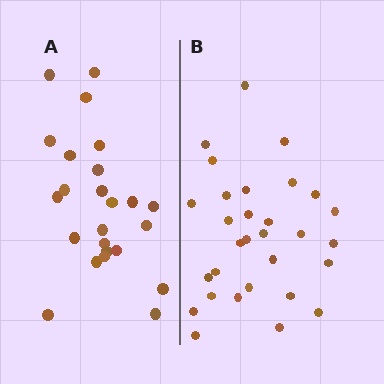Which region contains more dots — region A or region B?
Region B (the right region) has more dots.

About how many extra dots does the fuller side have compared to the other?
Region B has about 6 more dots than region A.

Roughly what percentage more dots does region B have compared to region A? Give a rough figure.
About 25% more.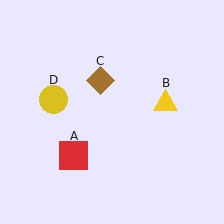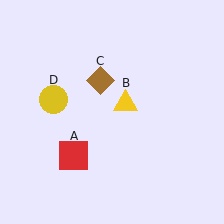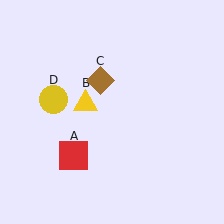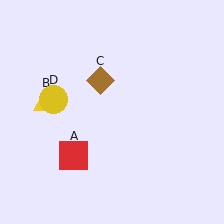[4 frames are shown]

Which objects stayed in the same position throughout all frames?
Red square (object A) and brown diamond (object C) and yellow circle (object D) remained stationary.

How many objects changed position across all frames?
1 object changed position: yellow triangle (object B).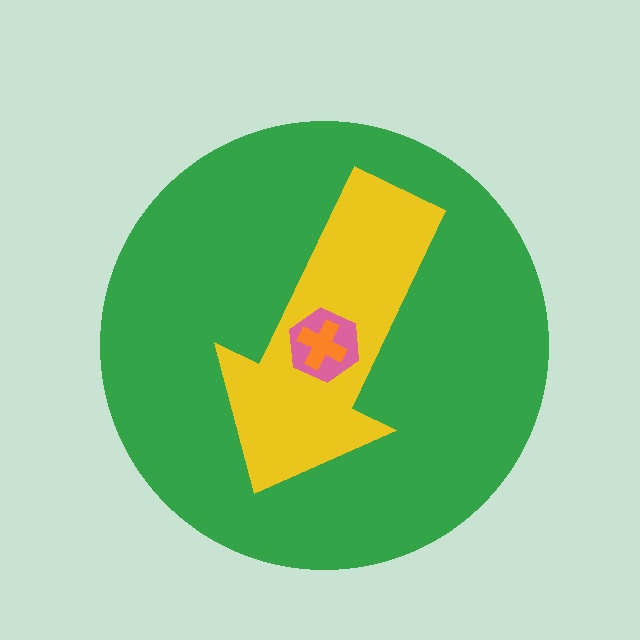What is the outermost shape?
The green circle.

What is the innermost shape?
The orange cross.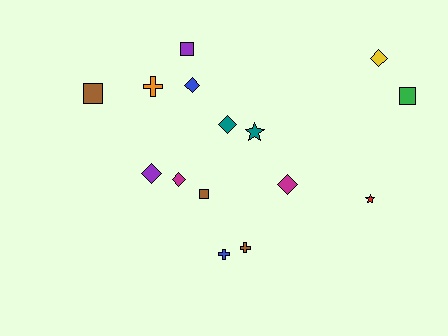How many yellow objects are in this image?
There is 1 yellow object.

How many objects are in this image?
There are 15 objects.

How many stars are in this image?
There are 2 stars.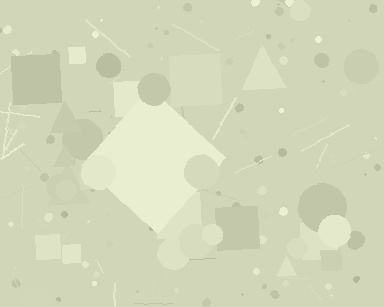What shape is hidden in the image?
A diamond is hidden in the image.